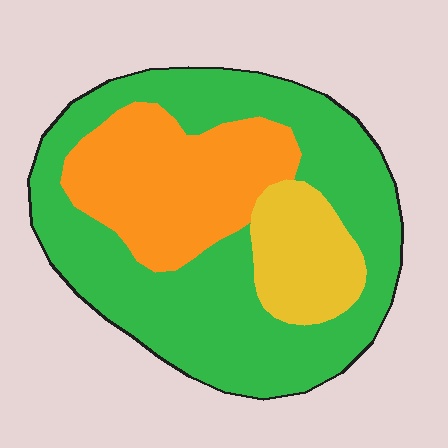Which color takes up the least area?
Yellow, at roughly 15%.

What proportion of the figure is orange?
Orange takes up about one quarter (1/4) of the figure.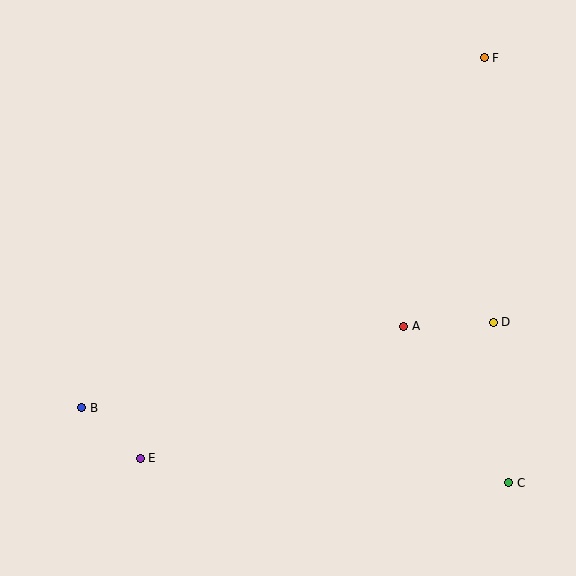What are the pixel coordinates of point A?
Point A is at (404, 326).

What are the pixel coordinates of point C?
Point C is at (509, 483).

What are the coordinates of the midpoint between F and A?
The midpoint between F and A is at (444, 192).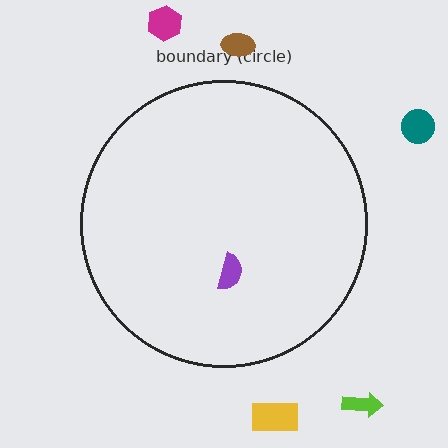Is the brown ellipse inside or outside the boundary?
Outside.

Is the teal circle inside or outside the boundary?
Outside.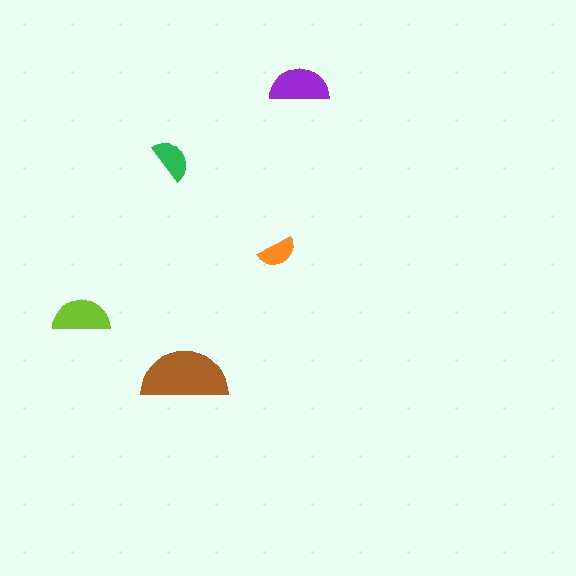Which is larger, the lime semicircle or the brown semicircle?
The brown one.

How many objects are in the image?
There are 5 objects in the image.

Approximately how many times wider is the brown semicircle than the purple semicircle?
About 1.5 times wider.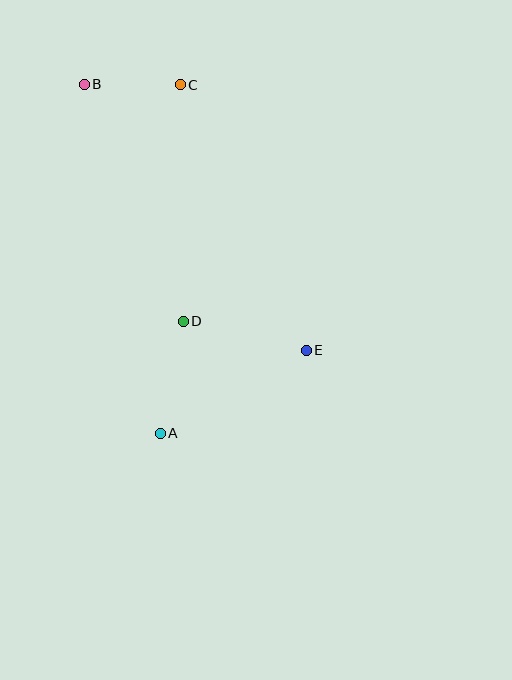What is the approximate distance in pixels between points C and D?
The distance between C and D is approximately 236 pixels.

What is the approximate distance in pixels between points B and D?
The distance between B and D is approximately 257 pixels.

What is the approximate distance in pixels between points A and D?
The distance between A and D is approximately 114 pixels.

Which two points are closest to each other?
Points B and C are closest to each other.